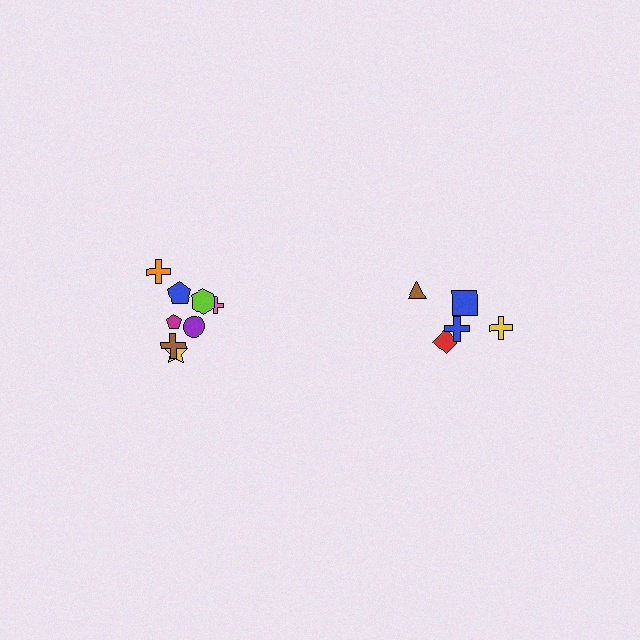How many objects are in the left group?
There are 8 objects.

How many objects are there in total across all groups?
There are 13 objects.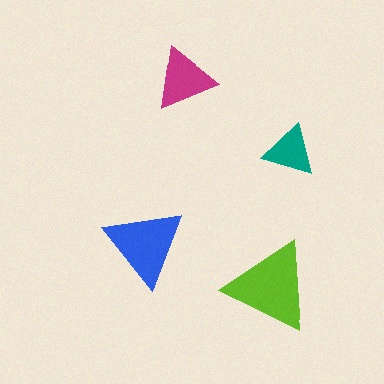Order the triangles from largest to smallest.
the lime one, the blue one, the magenta one, the teal one.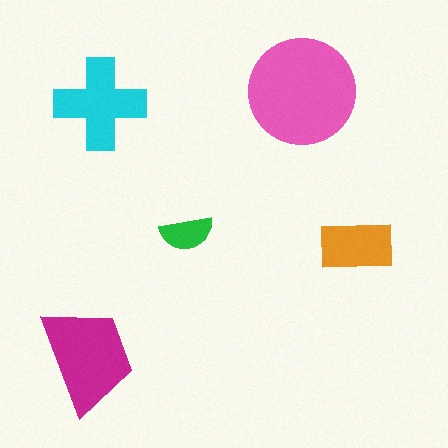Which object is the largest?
The pink circle.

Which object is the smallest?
The green semicircle.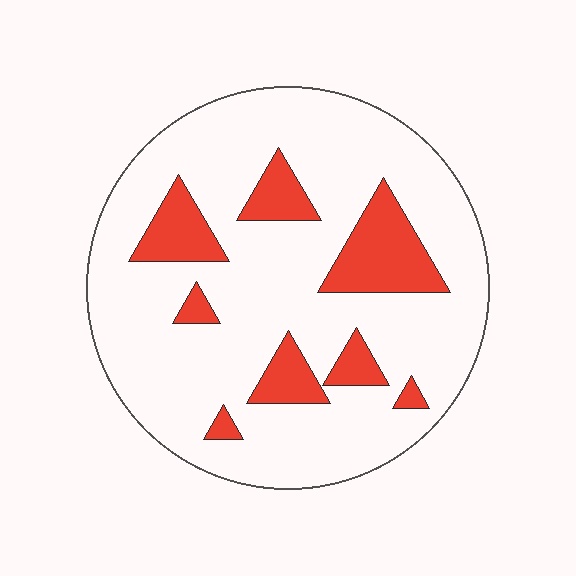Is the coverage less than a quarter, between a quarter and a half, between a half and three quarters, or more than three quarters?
Less than a quarter.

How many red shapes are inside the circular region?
8.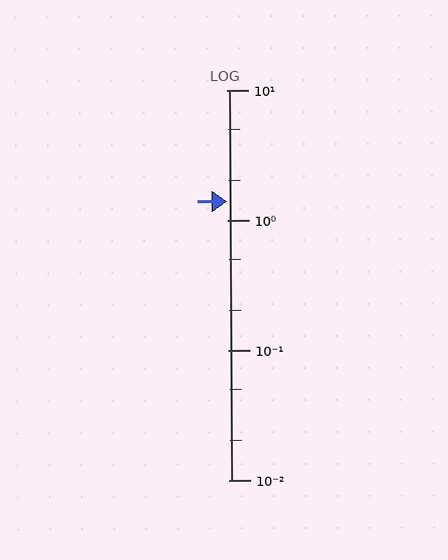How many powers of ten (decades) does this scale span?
The scale spans 3 decades, from 0.01 to 10.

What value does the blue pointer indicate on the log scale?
The pointer indicates approximately 1.4.